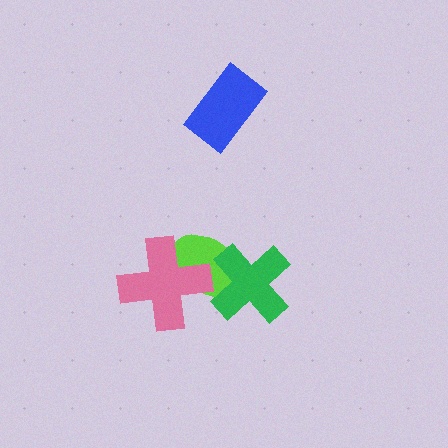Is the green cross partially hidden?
No, no other shape covers it.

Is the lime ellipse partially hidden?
Yes, it is partially covered by another shape.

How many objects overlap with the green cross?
1 object overlaps with the green cross.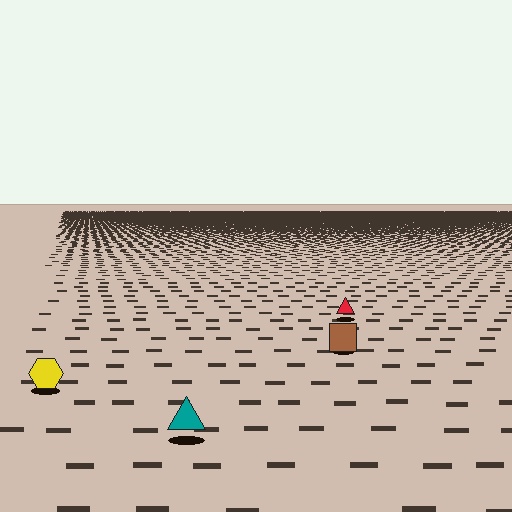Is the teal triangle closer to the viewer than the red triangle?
Yes. The teal triangle is closer — you can tell from the texture gradient: the ground texture is coarser near it.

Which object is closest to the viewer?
The teal triangle is closest. The texture marks near it are larger and more spread out.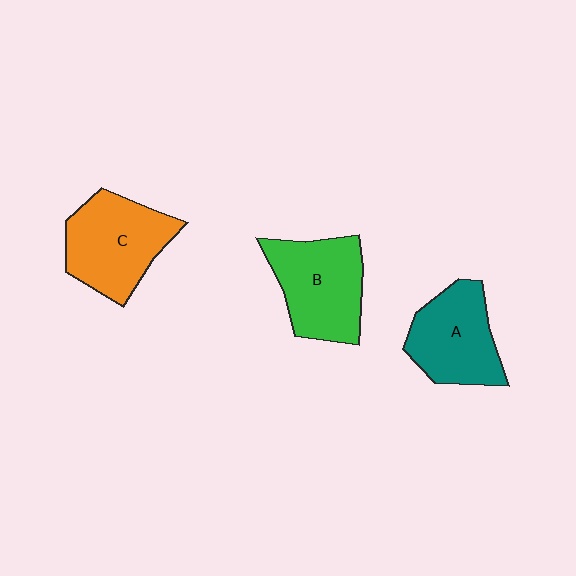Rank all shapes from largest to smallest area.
From largest to smallest: C (orange), B (green), A (teal).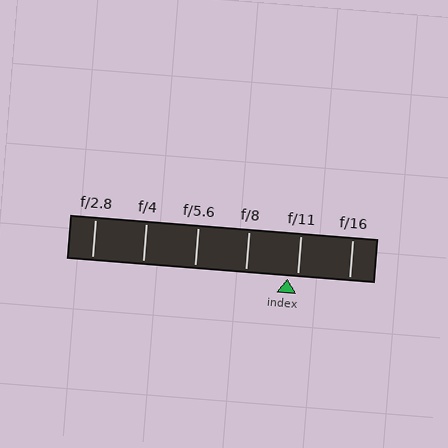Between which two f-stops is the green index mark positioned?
The index mark is between f/8 and f/11.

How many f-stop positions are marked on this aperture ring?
There are 6 f-stop positions marked.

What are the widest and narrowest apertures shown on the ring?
The widest aperture shown is f/2.8 and the narrowest is f/16.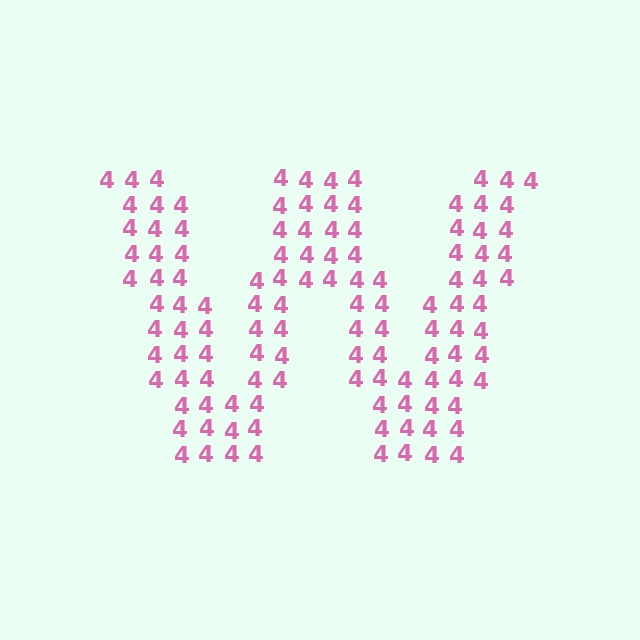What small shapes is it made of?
It is made of small digit 4's.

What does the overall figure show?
The overall figure shows the letter W.